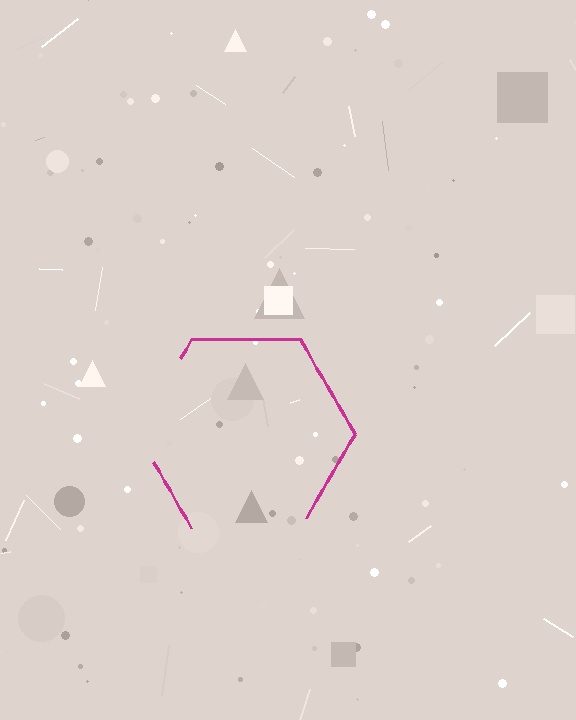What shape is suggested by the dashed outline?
The dashed outline suggests a hexagon.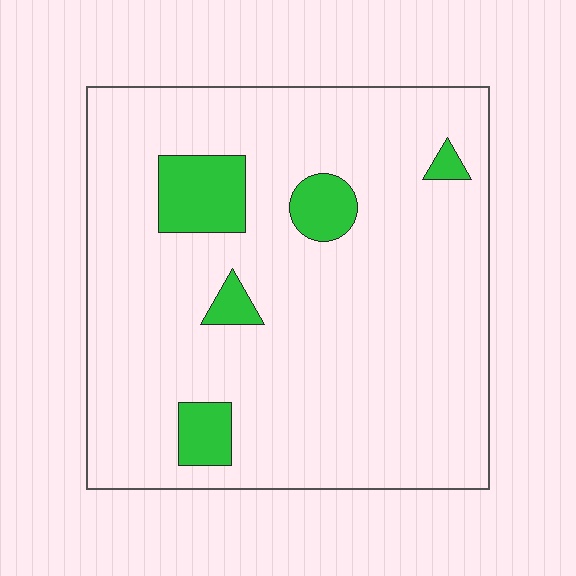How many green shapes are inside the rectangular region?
5.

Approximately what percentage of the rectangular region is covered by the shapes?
Approximately 10%.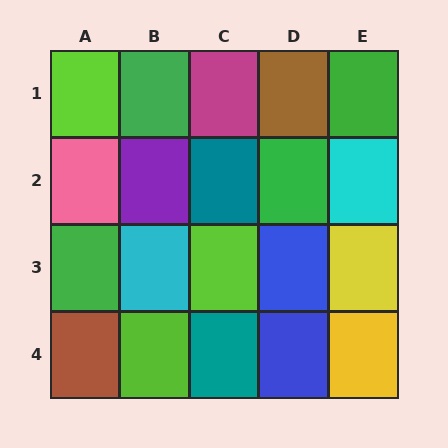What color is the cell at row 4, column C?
Teal.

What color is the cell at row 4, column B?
Lime.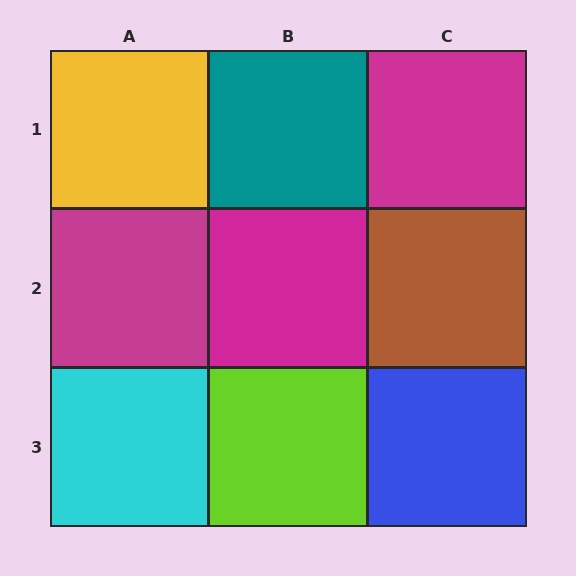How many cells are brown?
1 cell is brown.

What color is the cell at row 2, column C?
Brown.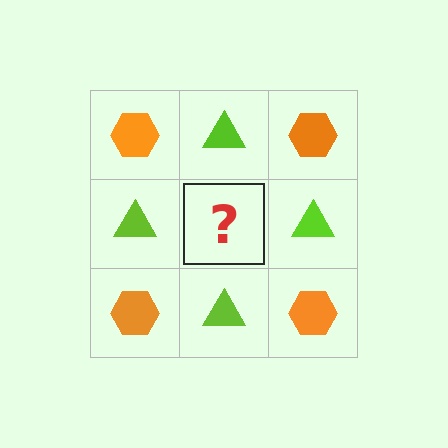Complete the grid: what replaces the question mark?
The question mark should be replaced with an orange hexagon.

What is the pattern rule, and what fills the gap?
The rule is that it alternates orange hexagon and lime triangle in a checkerboard pattern. The gap should be filled with an orange hexagon.